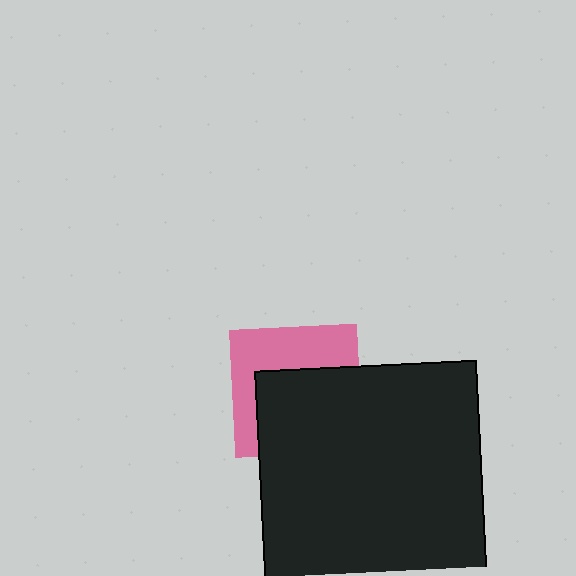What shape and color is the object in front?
The object in front is a black square.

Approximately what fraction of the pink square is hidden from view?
Roughly 56% of the pink square is hidden behind the black square.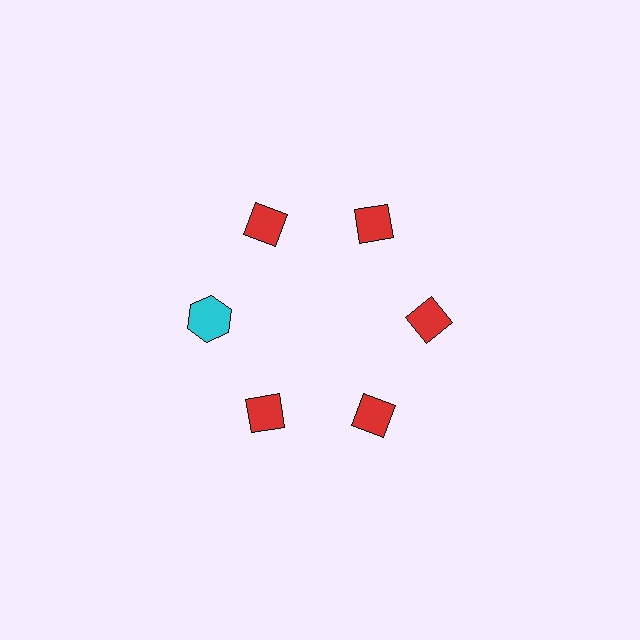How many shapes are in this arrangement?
There are 6 shapes arranged in a ring pattern.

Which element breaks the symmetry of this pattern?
The cyan hexagon at roughly the 9 o'clock position breaks the symmetry. All other shapes are red diamonds.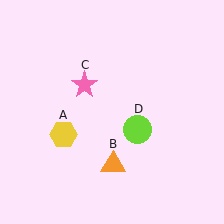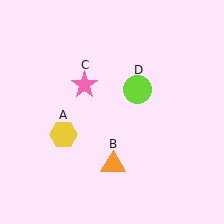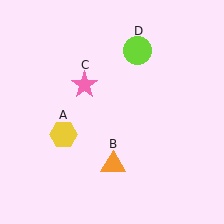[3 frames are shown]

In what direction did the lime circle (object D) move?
The lime circle (object D) moved up.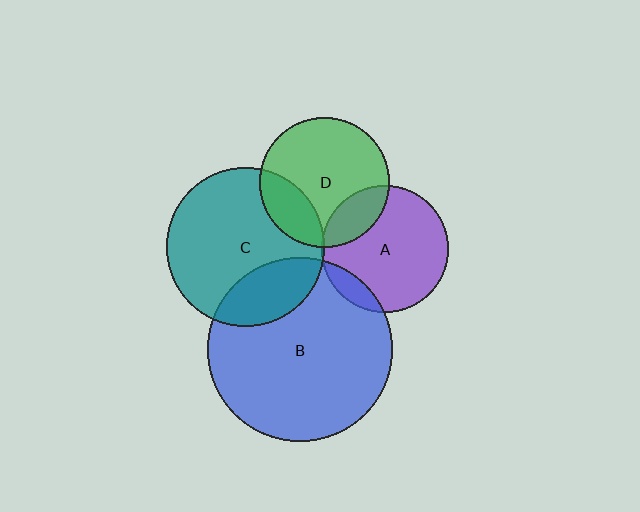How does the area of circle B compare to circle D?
Approximately 2.0 times.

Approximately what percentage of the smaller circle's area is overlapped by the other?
Approximately 20%.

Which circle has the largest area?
Circle B (blue).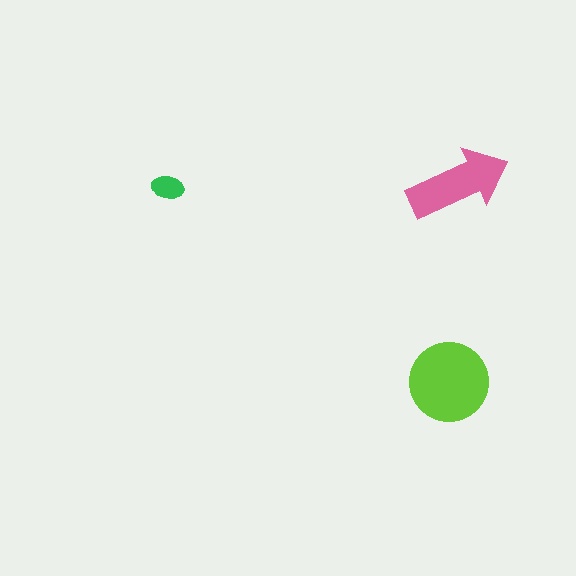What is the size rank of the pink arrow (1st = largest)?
2nd.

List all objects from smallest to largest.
The green ellipse, the pink arrow, the lime circle.